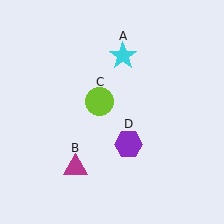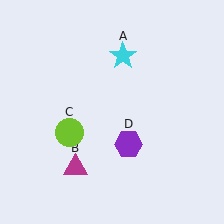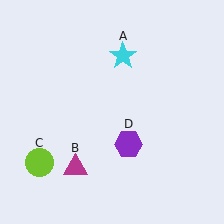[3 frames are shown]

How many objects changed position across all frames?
1 object changed position: lime circle (object C).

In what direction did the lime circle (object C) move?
The lime circle (object C) moved down and to the left.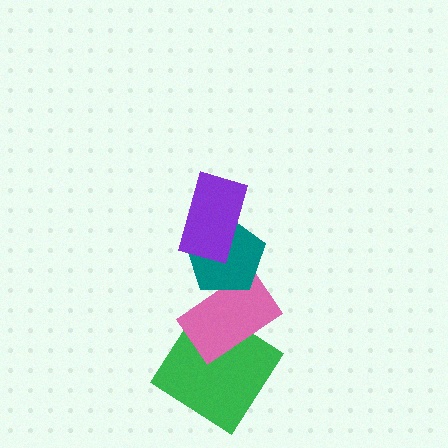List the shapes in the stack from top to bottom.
From top to bottom: the purple rectangle, the teal pentagon, the pink rectangle, the green diamond.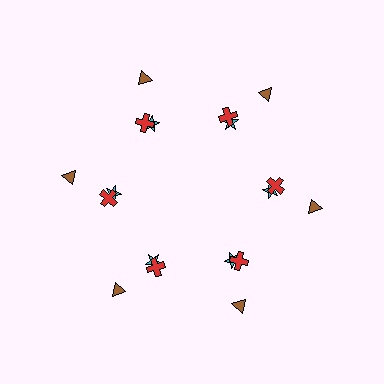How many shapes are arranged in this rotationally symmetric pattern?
There are 18 shapes, arranged in 6 groups of 3.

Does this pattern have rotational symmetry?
Yes, this pattern has 6-fold rotational symmetry. It looks the same after rotating 60 degrees around the center.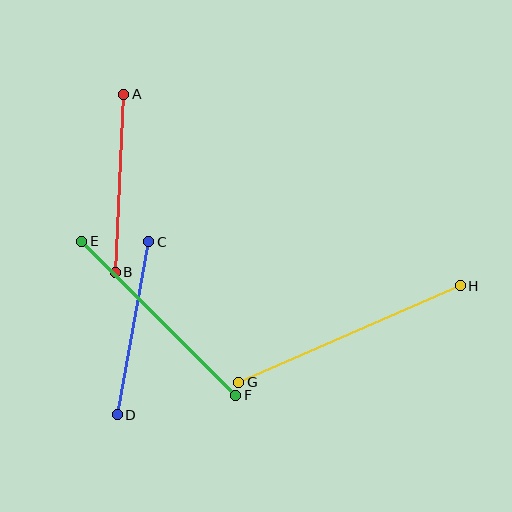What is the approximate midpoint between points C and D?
The midpoint is at approximately (133, 328) pixels.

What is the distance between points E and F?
The distance is approximately 218 pixels.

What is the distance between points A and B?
The distance is approximately 178 pixels.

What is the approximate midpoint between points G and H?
The midpoint is at approximately (349, 334) pixels.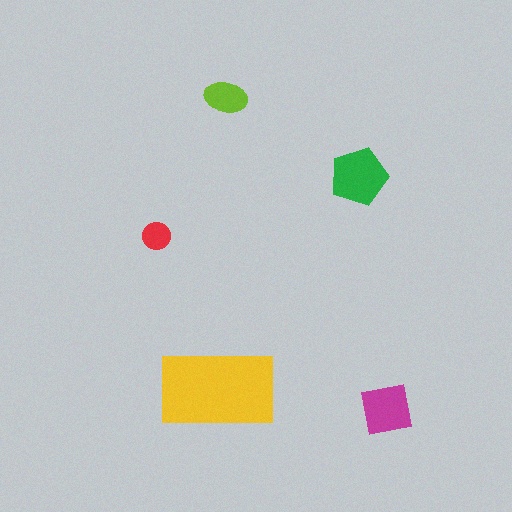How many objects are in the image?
There are 5 objects in the image.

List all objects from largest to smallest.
The yellow rectangle, the green pentagon, the magenta square, the lime ellipse, the red circle.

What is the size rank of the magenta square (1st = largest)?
3rd.